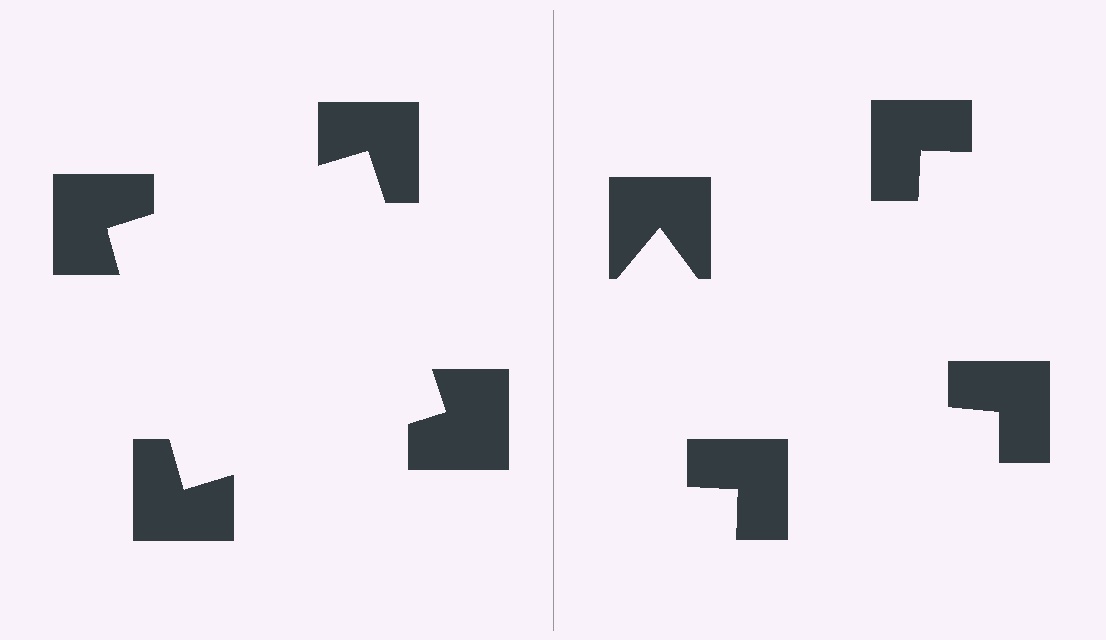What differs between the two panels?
The notched squares are positioned identically on both sides; only the wedge orientations differ. On the left they align to a square; on the right they are misaligned.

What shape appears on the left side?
An illusory square.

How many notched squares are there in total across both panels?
8 — 4 on each side.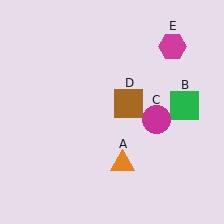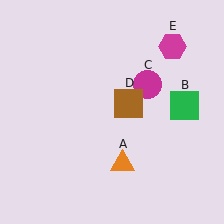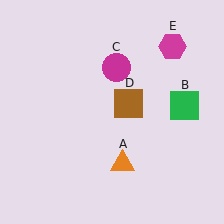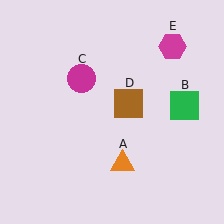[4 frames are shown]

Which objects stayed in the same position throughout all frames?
Orange triangle (object A) and green square (object B) and brown square (object D) and magenta hexagon (object E) remained stationary.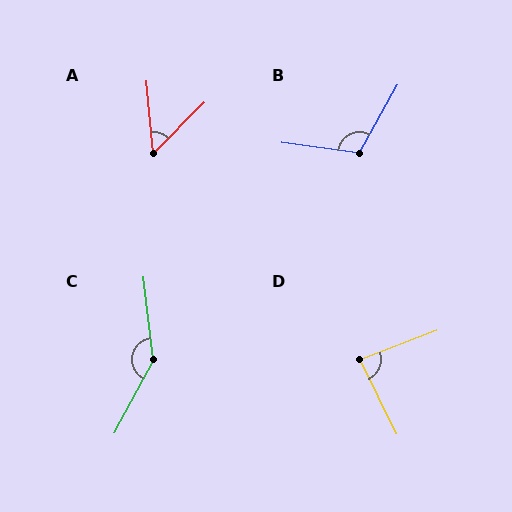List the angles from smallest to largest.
A (50°), D (85°), B (112°), C (145°).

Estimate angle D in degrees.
Approximately 85 degrees.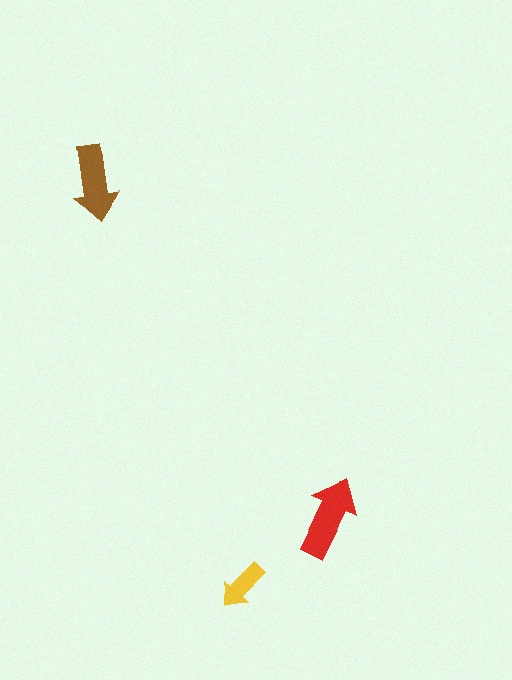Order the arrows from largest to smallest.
the red one, the brown one, the yellow one.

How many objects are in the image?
There are 3 objects in the image.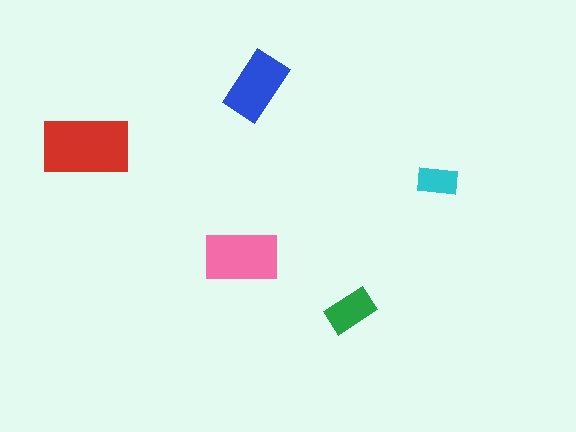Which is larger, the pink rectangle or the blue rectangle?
The pink one.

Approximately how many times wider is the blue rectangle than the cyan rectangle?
About 1.5 times wider.